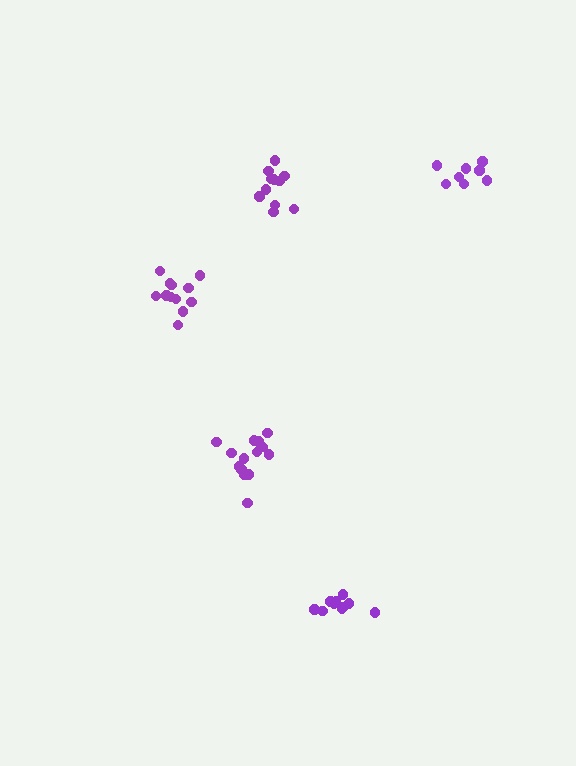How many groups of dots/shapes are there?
There are 5 groups.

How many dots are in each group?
Group 1: 11 dots, Group 2: 9 dots, Group 3: 12 dots, Group 4: 14 dots, Group 5: 10 dots (56 total).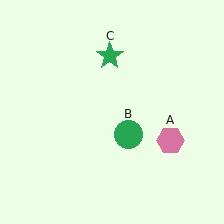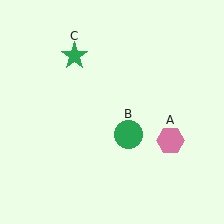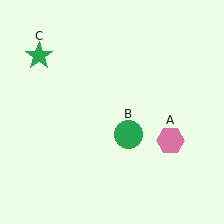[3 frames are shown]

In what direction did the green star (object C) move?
The green star (object C) moved left.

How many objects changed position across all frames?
1 object changed position: green star (object C).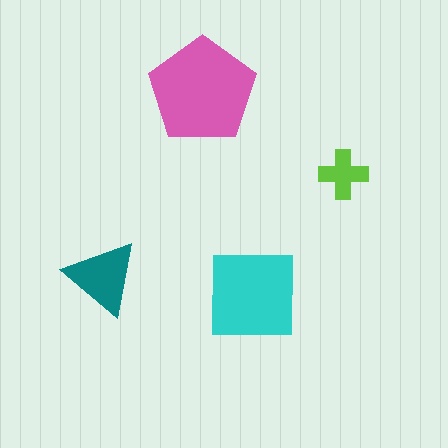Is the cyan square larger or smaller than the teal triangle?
Larger.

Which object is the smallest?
The lime cross.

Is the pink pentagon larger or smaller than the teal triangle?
Larger.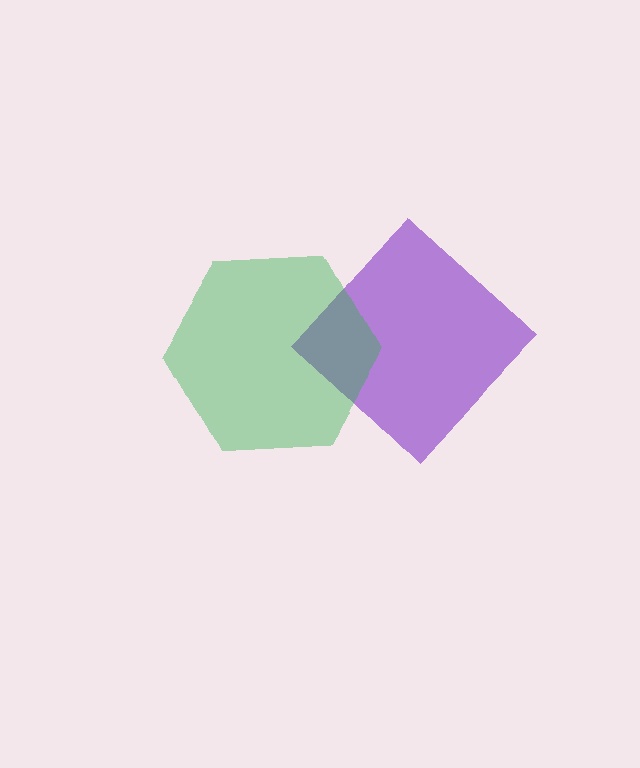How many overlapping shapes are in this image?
There are 2 overlapping shapes in the image.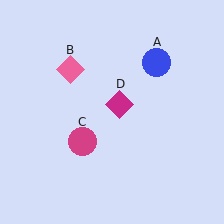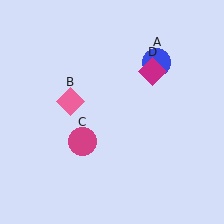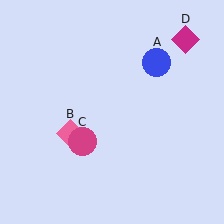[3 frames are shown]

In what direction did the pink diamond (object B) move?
The pink diamond (object B) moved down.